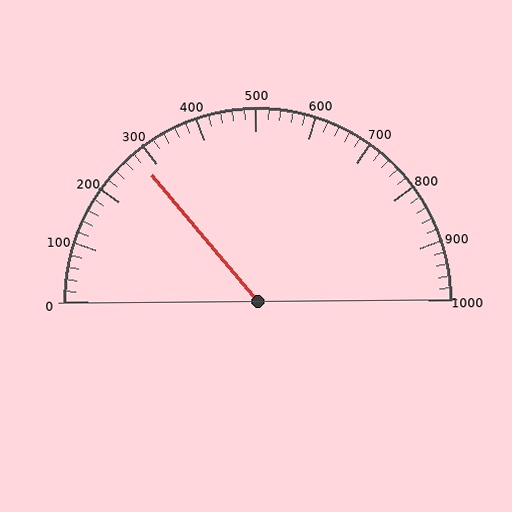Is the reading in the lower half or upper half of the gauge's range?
The reading is in the lower half of the range (0 to 1000).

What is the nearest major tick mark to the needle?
The nearest major tick mark is 300.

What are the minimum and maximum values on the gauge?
The gauge ranges from 0 to 1000.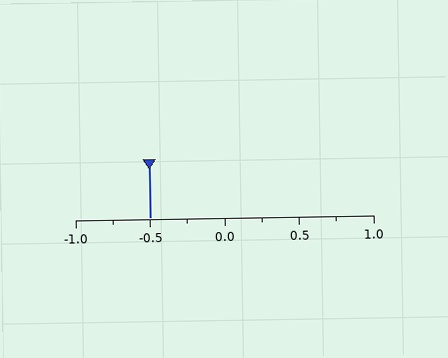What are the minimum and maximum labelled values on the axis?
The axis runs from -1.0 to 1.0.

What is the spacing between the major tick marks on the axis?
The major ticks are spaced 0.5 apart.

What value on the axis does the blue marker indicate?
The marker indicates approximately -0.5.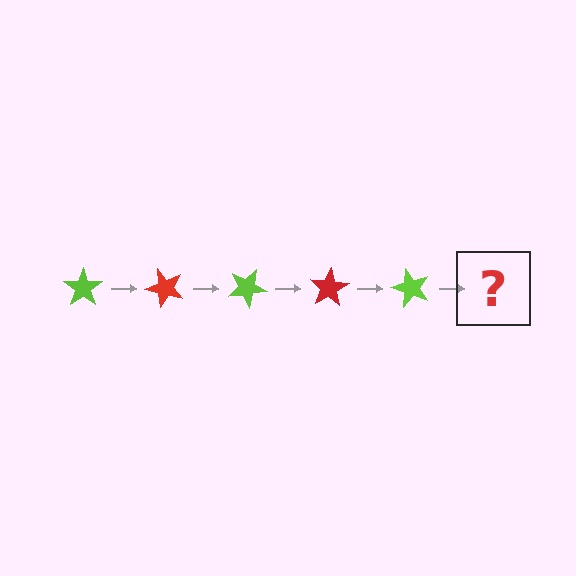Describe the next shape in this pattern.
It should be a red star, rotated 250 degrees from the start.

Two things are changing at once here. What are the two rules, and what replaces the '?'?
The two rules are that it rotates 50 degrees each step and the color cycles through lime and red. The '?' should be a red star, rotated 250 degrees from the start.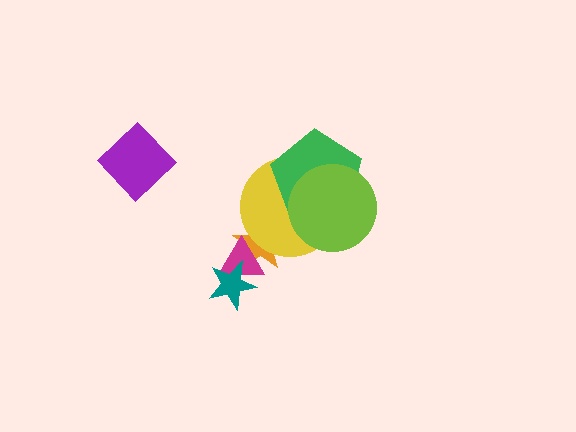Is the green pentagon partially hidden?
Yes, it is partially covered by another shape.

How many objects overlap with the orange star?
2 objects overlap with the orange star.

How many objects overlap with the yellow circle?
3 objects overlap with the yellow circle.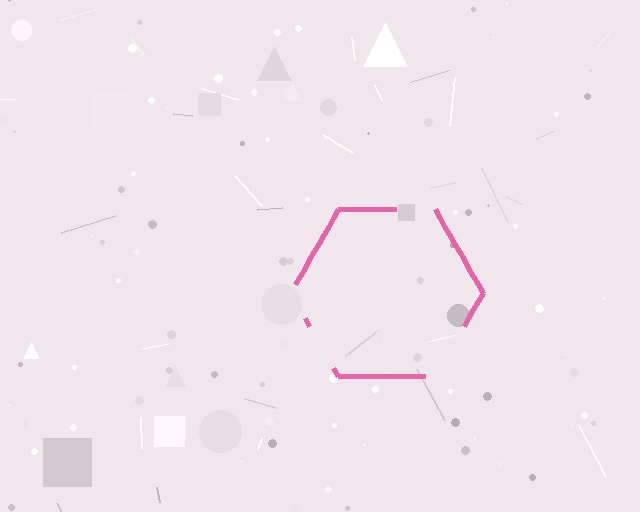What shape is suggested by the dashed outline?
The dashed outline suggests a hexagon.